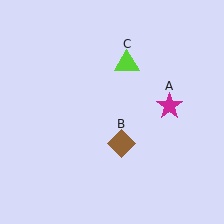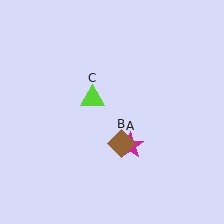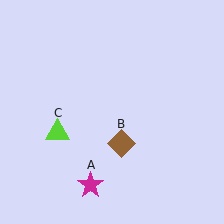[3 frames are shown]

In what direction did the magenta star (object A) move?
The magenta star (object A) moved down and to the left.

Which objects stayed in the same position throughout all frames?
Brown diamond (object B) remained stationary.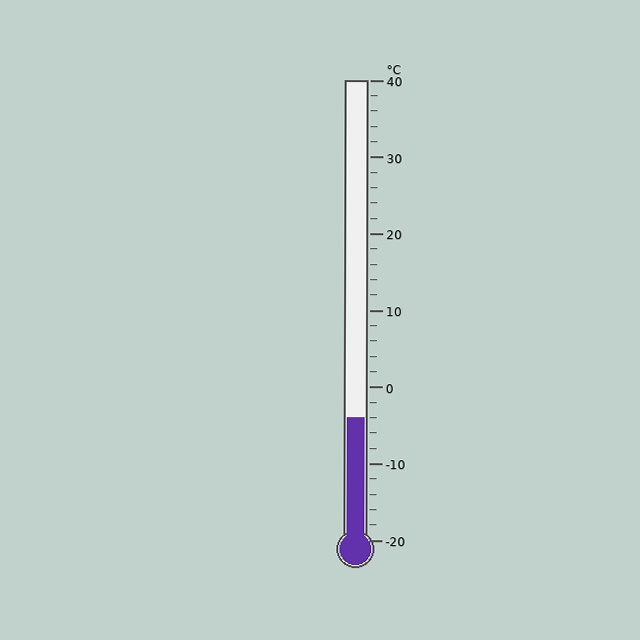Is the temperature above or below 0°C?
The temperature is below 0°C.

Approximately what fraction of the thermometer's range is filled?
The thermometer is filled to approximately 25% of its range.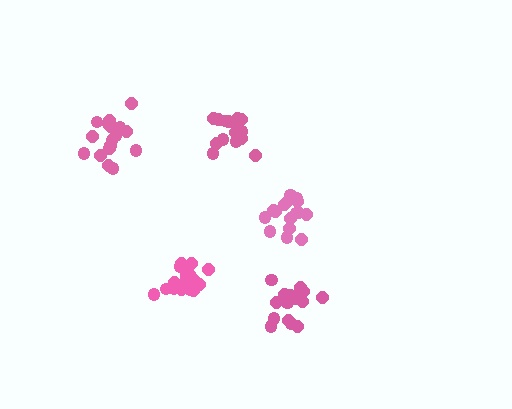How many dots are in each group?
Group 1: 17 dots, Group 2: 18 dots, Group 3: 19 dots, Group 4: 16 dots, Group 5: 17 dots (87 total).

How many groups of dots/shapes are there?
There are 5 groups.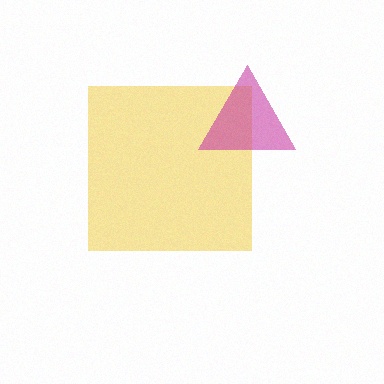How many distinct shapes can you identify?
There are 2 distinct shapes: a yellow square, a magenta triangle.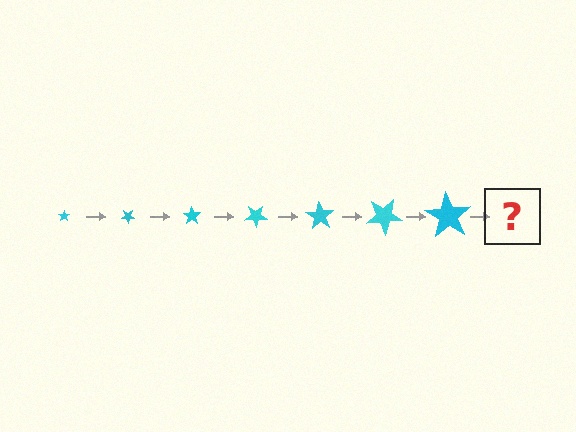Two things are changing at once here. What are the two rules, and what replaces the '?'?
The two rules are that the star grows larger each step and it rotates 35 degrees each step. The '?' should be a star, larger than the previous one and rotated 245 degrees from the start.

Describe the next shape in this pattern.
It should be a star, larger than the previous one and rotated 245 degrees from the start.